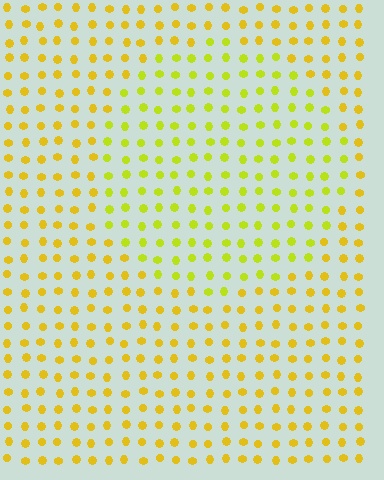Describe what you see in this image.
The image is filled with small yellow elements in a uniform arrangement. A circle-shaped region is visible where the elements are tinted to a slightly different hue, forming a subtle color boundary.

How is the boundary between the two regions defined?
The boundary is defined purely by a slight shift in hue (about 24 degrees). Spacing, size, and orientation are identical on both sides.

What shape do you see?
I see a circle.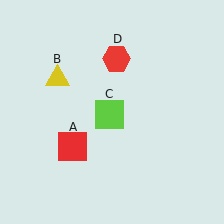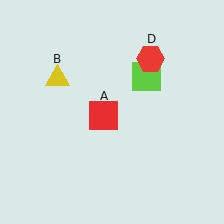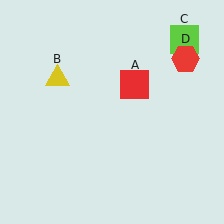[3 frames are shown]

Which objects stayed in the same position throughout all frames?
Yellow triangle (object B) remained stationary.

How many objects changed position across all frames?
3 objects changed position: red square (object A), lime square (object C), red hexagon (object D).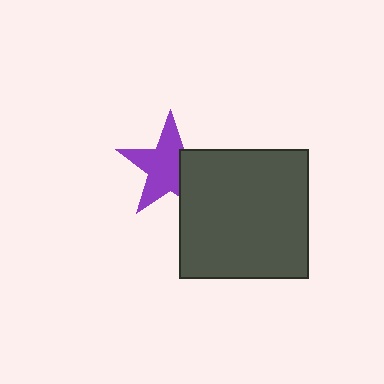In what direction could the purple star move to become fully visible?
The purple star could move left. That would shift it out from behind the dark gray square entirely.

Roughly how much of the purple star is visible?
Most of it is visible (roughly 68%).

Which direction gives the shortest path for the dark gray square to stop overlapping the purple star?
Moving right gives the shortest separation.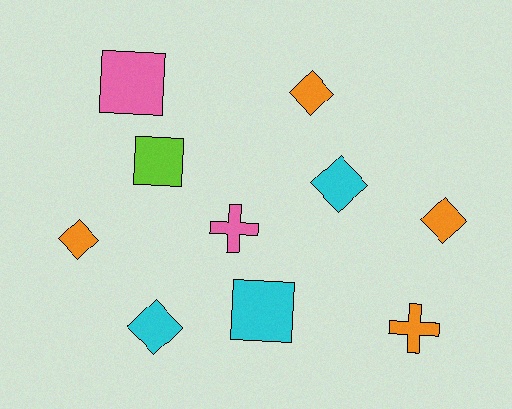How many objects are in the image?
There are 10 objects.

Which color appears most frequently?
Orange, with 4 objects.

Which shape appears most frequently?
Diamond, with 5 objects.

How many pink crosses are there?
There is 1 pink cross.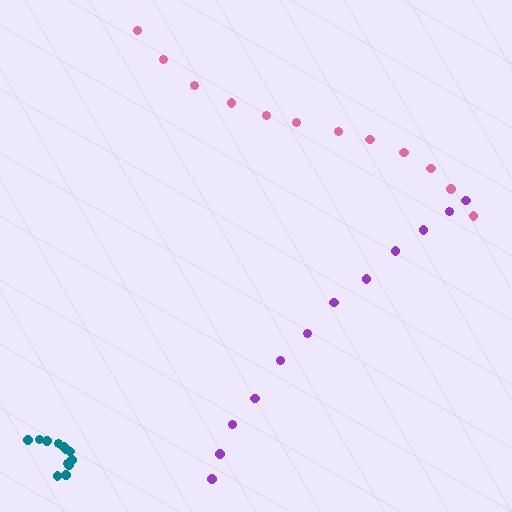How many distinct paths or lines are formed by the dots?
There are 3 distinct paths.